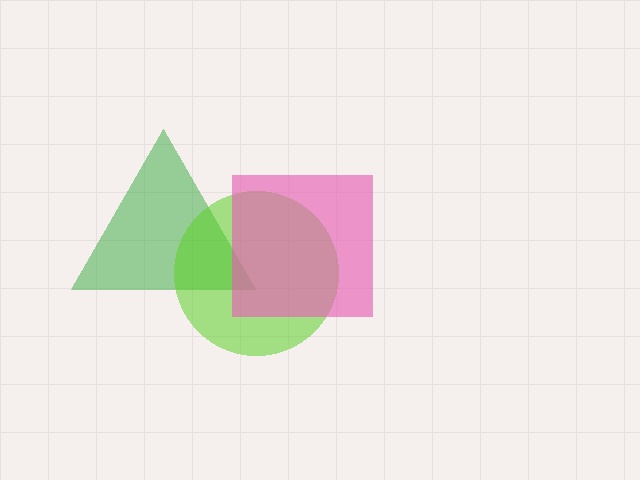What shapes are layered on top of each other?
The layered shapes are: a green triangle, a lime circle, a pink square.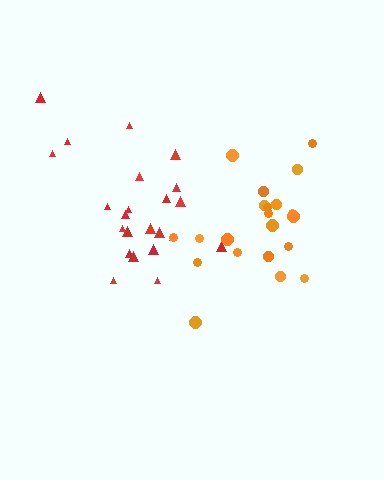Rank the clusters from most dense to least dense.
orange, red.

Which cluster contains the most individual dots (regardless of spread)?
Red (23).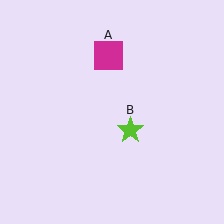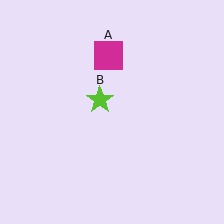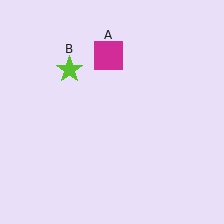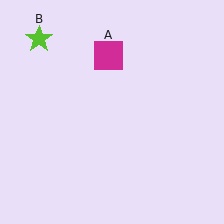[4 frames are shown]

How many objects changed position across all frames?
1 object changed position: lime star (object B).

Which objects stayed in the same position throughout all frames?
Magenta square (object A) remained stationary.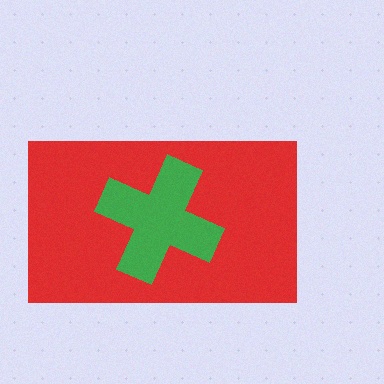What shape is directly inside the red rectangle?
The green cross.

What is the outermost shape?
The red rectangle.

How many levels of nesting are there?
2.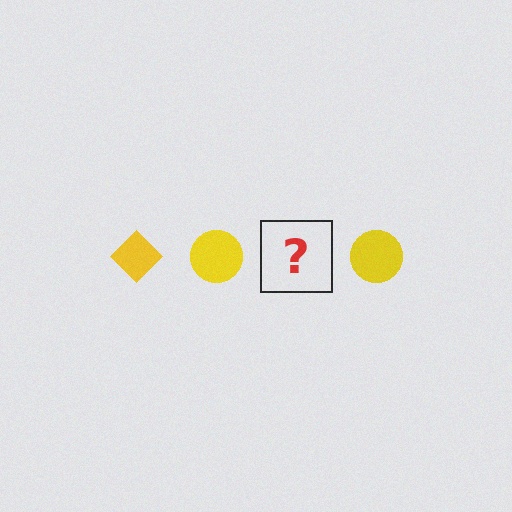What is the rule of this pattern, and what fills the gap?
The rule is that the pattern cycles through diamond, circle shapes in yellow. The gap should be filled with a yellow diamond.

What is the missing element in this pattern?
The missing element is a yellow diamond.